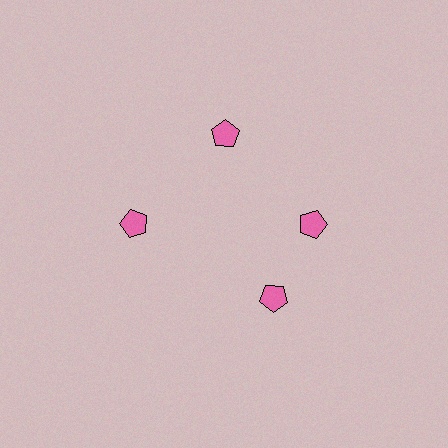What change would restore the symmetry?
The symmetry would be restored by rotating it back into even spacing with its neighbors so that all 4 pentagons sit at equal angles and equal distance from the center.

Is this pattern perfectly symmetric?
No. The 4 pink pentagons are arranged in a ring, but one element near the 6 o'clock position is rotated out of alignment along the ring, breaking the 4-fold rotational symmetry.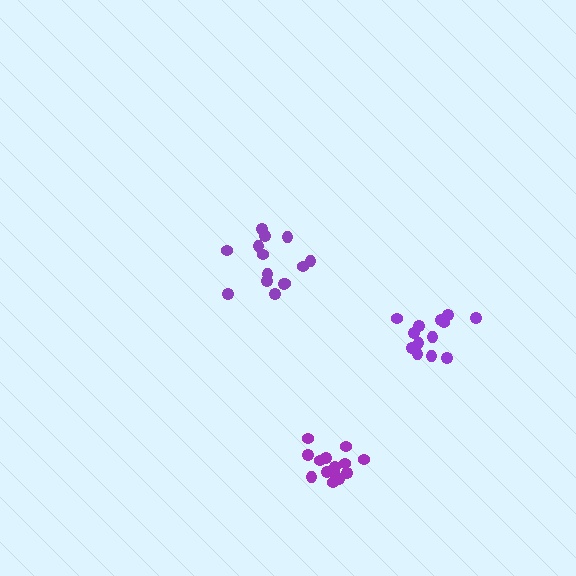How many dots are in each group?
Group 1: 14 dots, Group 2: 13 dots, Group 3: 14 dots (41 total).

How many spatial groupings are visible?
There are 3 spatial groupings.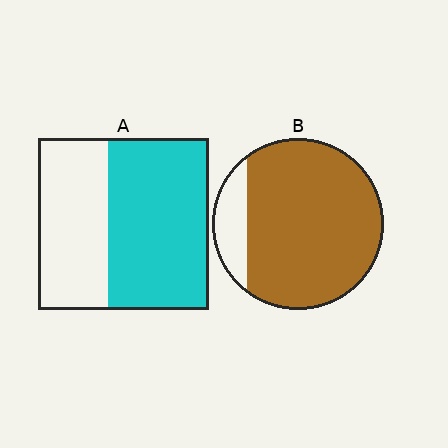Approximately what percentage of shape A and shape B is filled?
A is approximately 60% and B is approximately 85%.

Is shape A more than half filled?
Yes.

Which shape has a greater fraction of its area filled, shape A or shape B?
Shape B.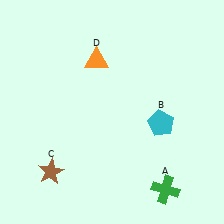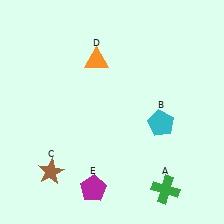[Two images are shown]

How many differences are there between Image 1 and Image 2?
There is 1 difference between the two images.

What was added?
A magenta pentagon (E) was added in Image 2.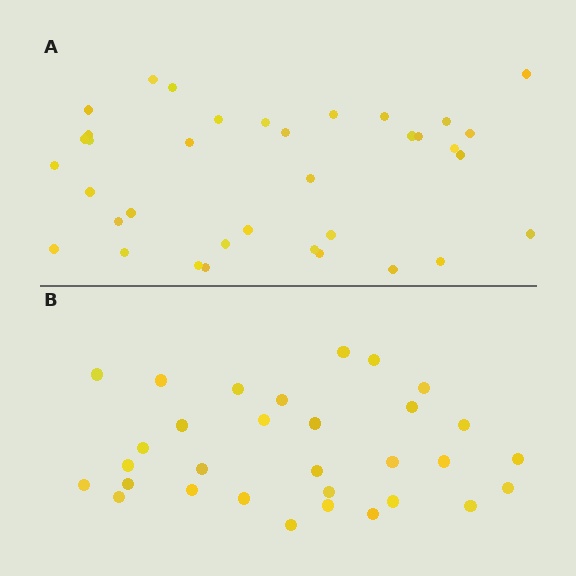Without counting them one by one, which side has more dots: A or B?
Region A (the top region) has more dots.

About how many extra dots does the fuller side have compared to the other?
Region A has about 5 more dots than region B.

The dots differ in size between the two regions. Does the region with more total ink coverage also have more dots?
No. Region B has more total ink coverage because its dots are larger, but region A actually contains more individual dots. Total area can be misleading — the number of items is what matters here.